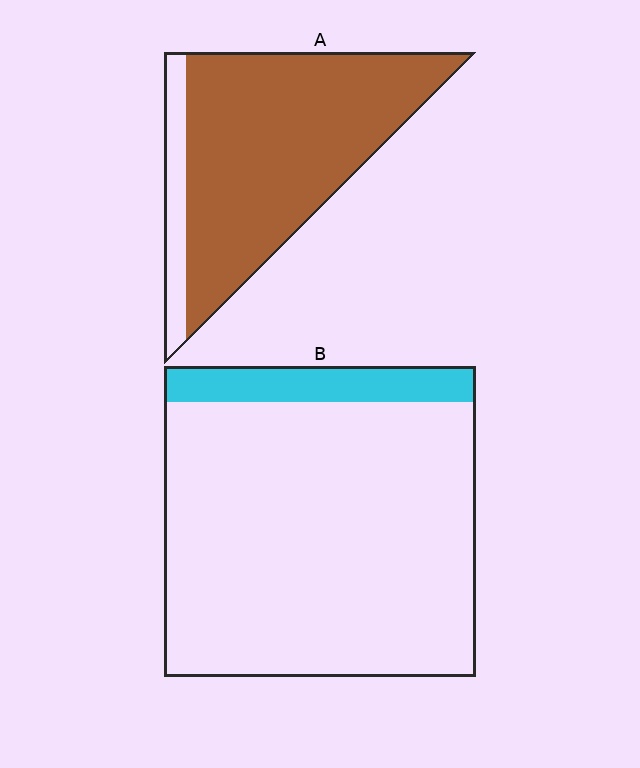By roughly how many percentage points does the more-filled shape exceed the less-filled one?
By roughly 75 percentage points (A over B).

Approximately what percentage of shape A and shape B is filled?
A is approximately 85% and B is approximately 10%.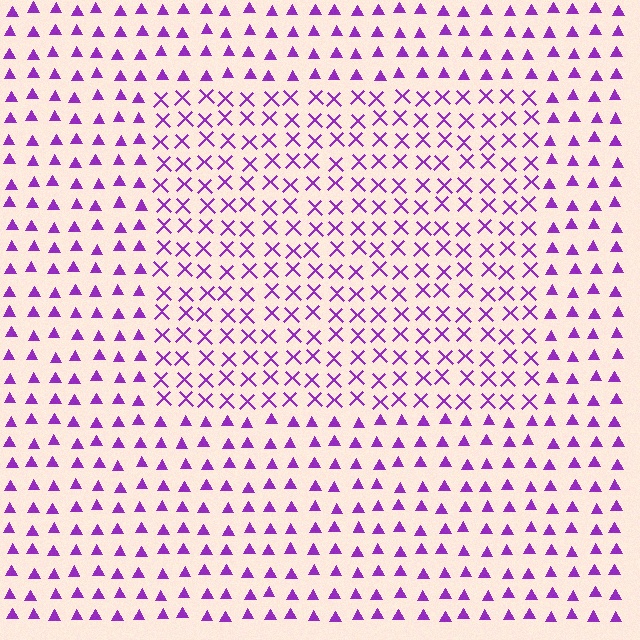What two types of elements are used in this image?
The image uses X marks inside the rectangle region and triangles outside it.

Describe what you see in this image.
The image is filled with small purple elements arranged in a uniform grid. A rectangle-shaped region contains X marks, while the surrounding area contains triangles. The boundary is defined purely by the change in element shape.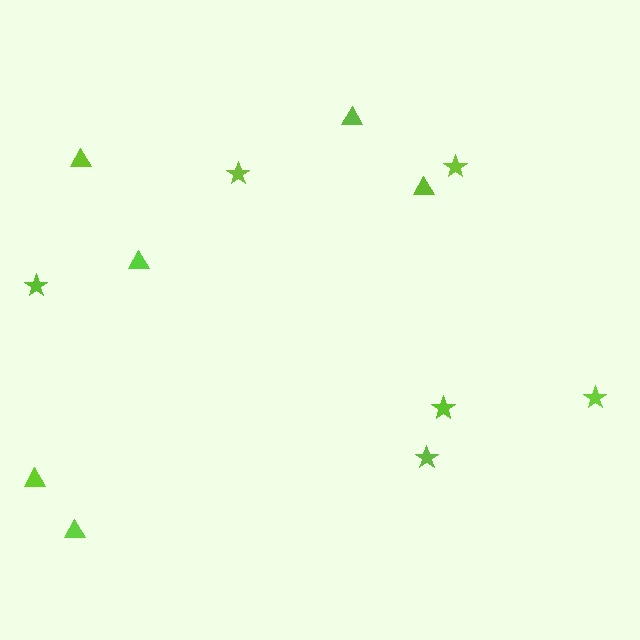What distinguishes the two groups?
There are 2 groups: one group of stars (6) and one group of triangles (6).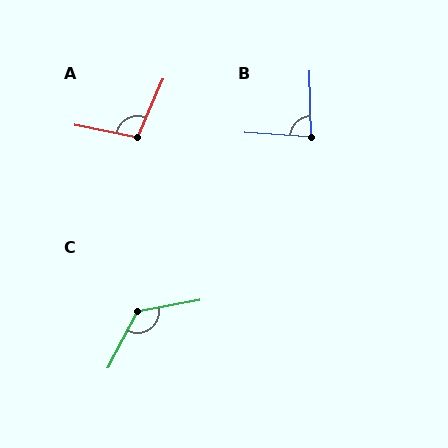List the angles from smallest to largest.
B (84°), A (102°), C (128°).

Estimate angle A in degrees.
Approximately 102 degrees.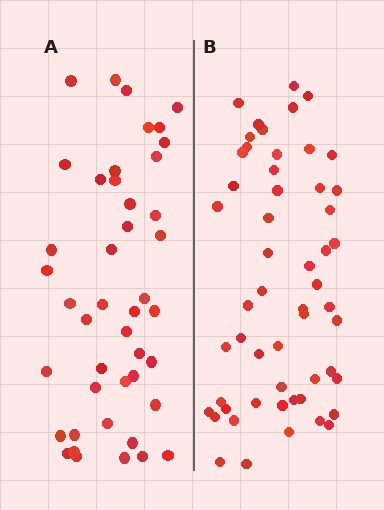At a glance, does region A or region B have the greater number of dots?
Region B (the right region) has more dots.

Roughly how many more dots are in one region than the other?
Region B has roughly 10 or so more dots than region A.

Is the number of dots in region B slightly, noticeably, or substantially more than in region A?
Region B has only slightly more — the two regions are fairly close. The ratio is roughly 1.2 to 1.